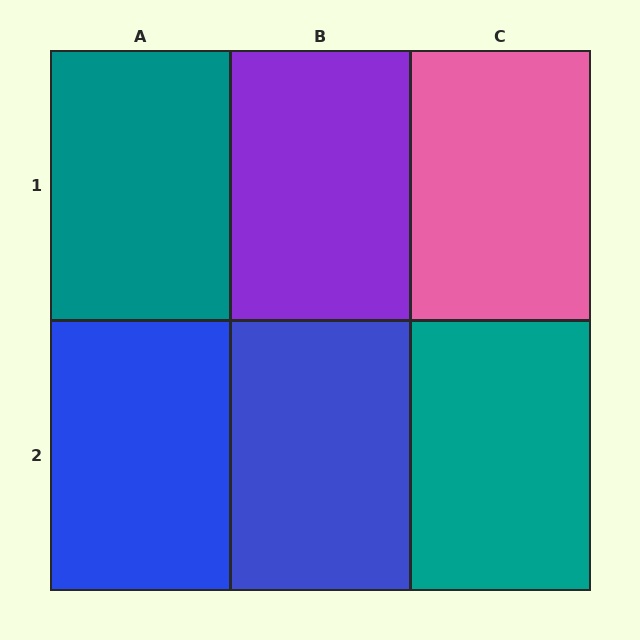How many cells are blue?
2 cells are blue.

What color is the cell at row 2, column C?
Teal.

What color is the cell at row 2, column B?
Blue.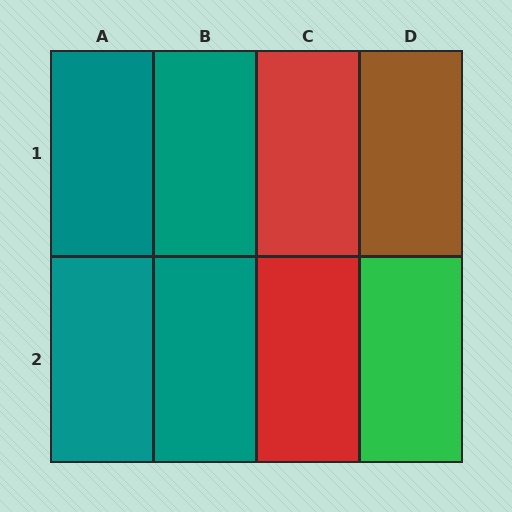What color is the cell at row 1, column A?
Teal.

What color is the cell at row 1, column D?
Brown.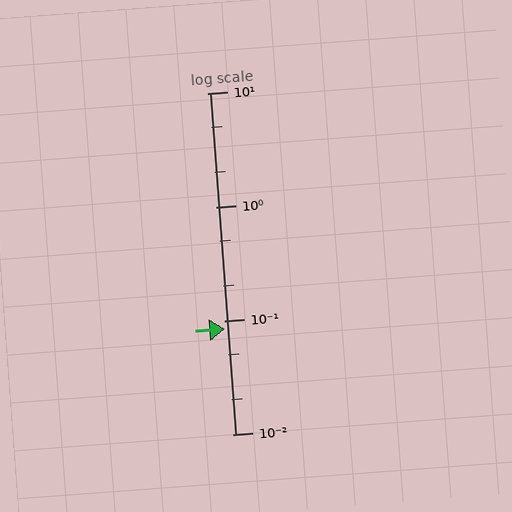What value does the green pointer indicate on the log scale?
The pointer indicates approximately 0.085.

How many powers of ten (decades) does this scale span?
The scale spans 3 decades, from 0.01 to 10.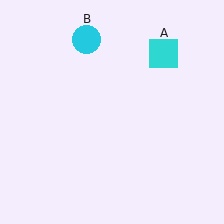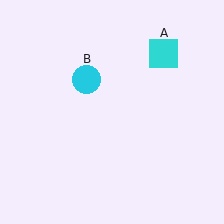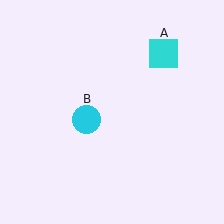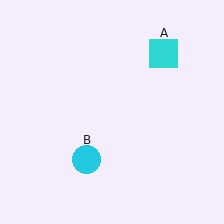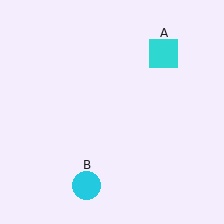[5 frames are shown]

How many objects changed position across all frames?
1 object changed position: cyan circle (object B).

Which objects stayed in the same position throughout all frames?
Cyan square (object A) remained stationary.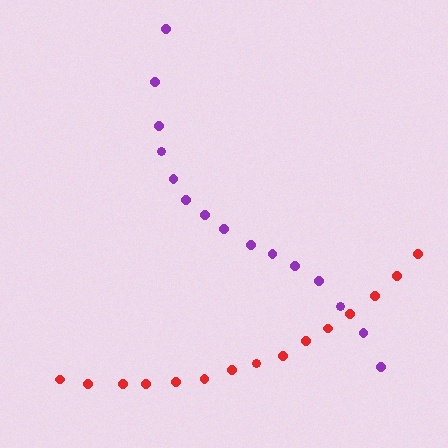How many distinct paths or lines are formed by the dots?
There are 2 distinct paths.